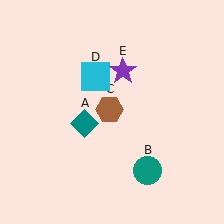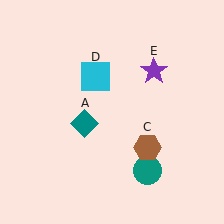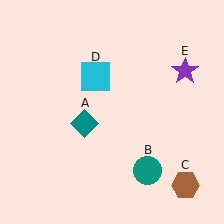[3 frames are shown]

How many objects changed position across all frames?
2 objects changed position: brown hexagon (object C), purple star (object E).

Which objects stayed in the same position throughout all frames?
Teal diamond (object A) and teal circle (object B) and cyan square (object D) remained stationary.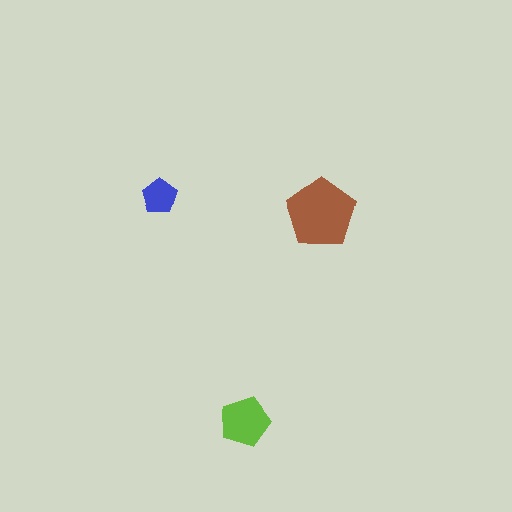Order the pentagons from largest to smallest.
the brown one, the lime one, the blue one.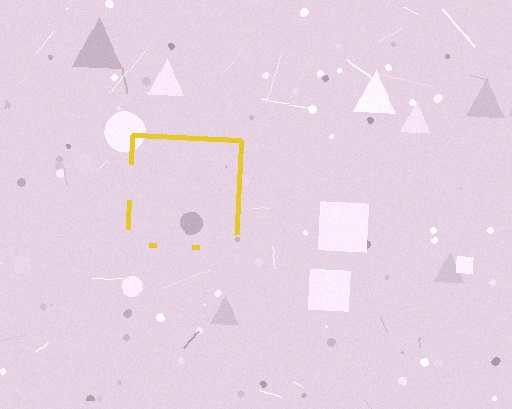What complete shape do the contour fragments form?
The contour fragments form a square.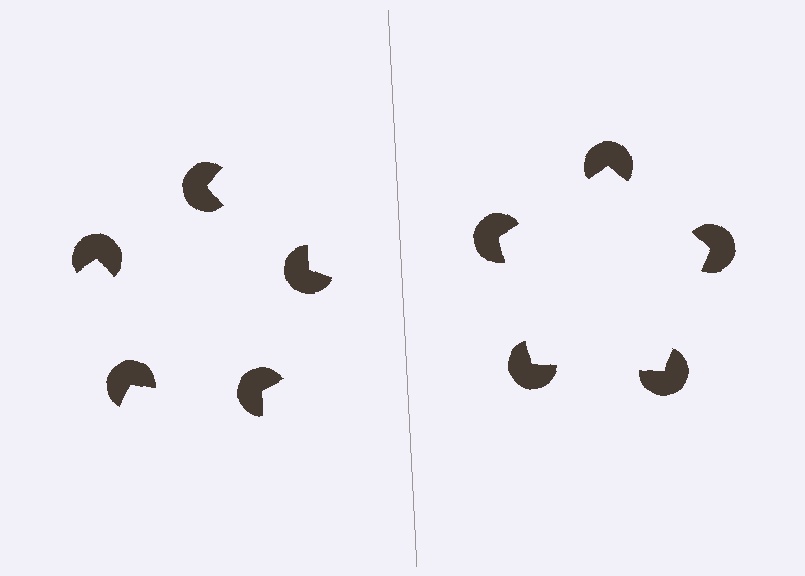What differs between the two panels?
The pac-man discs are positioned identically on both sides; only the wedge orientations differ. On the right they align to a pentagon; on the left they are misaligned.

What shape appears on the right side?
An illusory pentagon.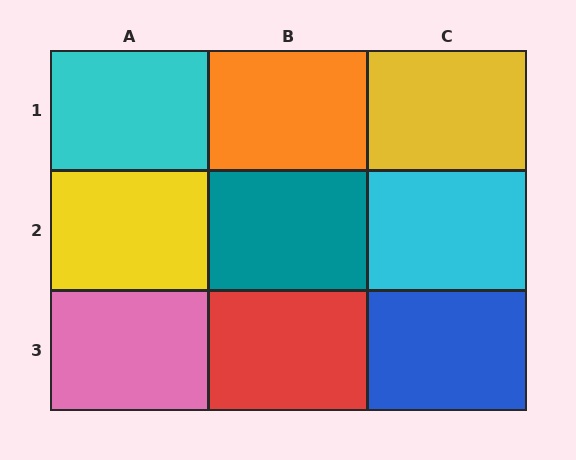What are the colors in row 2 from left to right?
Yellow, teal, cyan.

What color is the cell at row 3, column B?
Red.